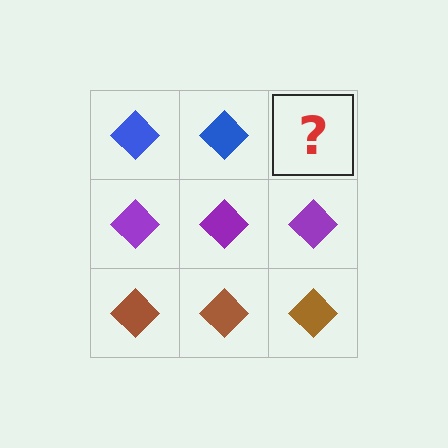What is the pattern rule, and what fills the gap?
The rule is that each row has a consistent color. The gap should be filled with a blue diamond.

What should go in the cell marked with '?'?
The missing cell should contain a blue diamond.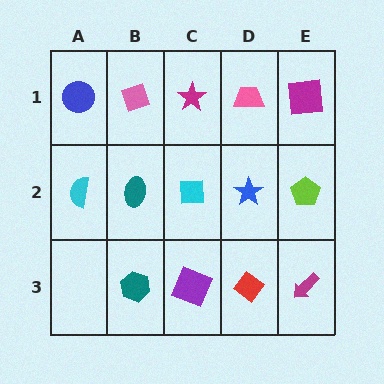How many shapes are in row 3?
4 shapes.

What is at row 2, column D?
A blue star.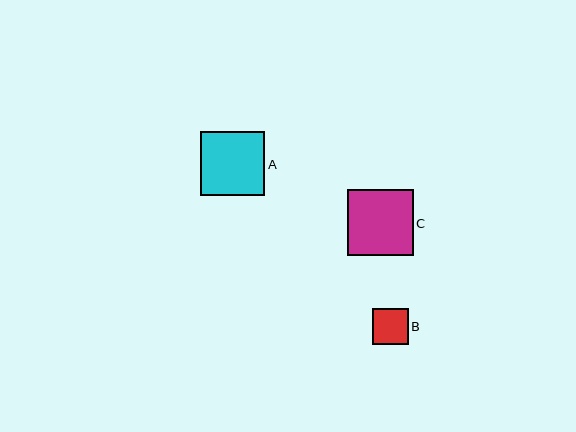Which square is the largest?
Square C is the largest with a size of approximately 66 pixels.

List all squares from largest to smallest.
From largest to smallest: C, A, B.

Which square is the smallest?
Square B is the smallest with a size of approximately 35 pixels.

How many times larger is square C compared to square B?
Square C is approximately 1.9 times the size of square B.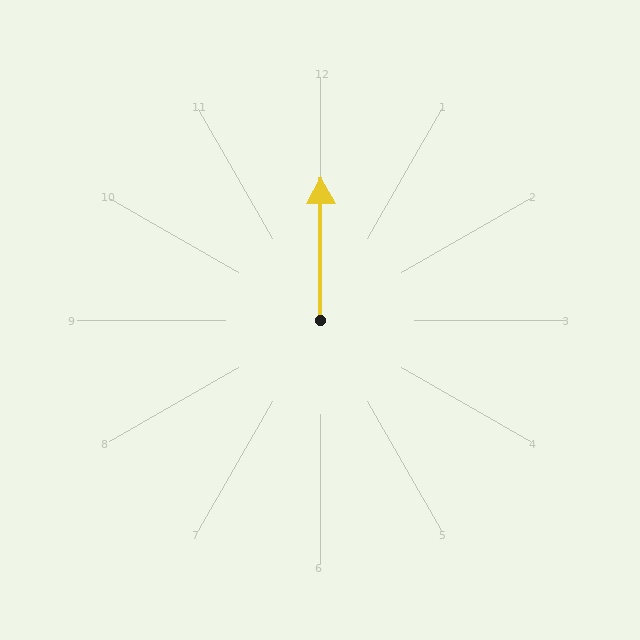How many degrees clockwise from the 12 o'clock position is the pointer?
Approximately 0 degrees.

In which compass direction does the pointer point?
North.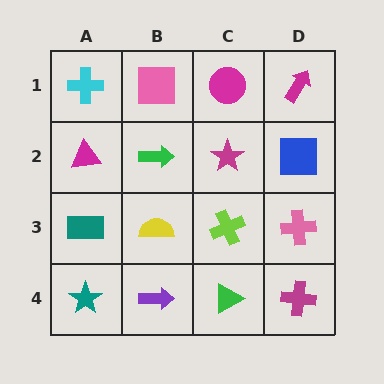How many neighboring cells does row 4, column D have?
2.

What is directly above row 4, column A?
A teal rectangle.